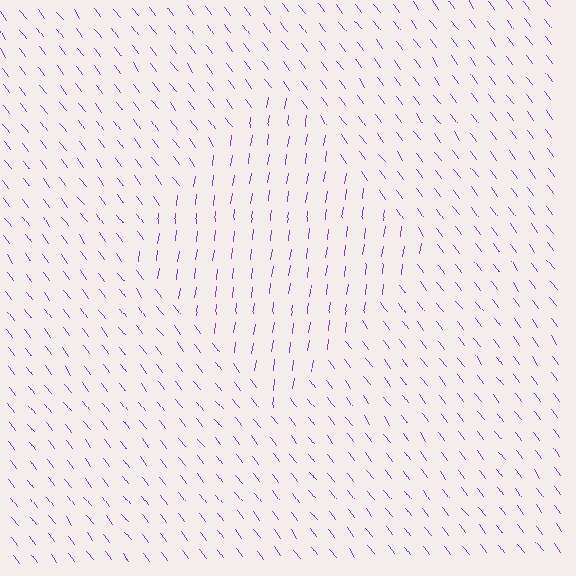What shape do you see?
I see a diamond.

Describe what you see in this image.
The image is filled with small purple line segments. A diamond region in the image has lines oriented differently from the surrounding lines, creating a visible texture boundary.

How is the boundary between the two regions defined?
The boundary is defined purely by a change in line orientation (approximately 45 degrees difference). All lines are the same color and thickness.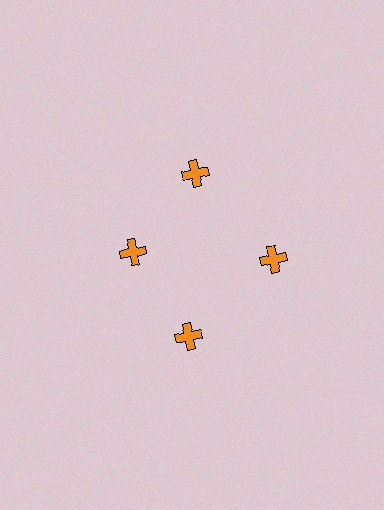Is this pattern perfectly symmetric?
No. The 4 orange crosses are arranged in a ring, but one element near the 9 o'clock position is pulled inward toward the center, breaking the 4-fold rotational symmetry.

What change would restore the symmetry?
The symmetry would be restored by moving it outward, back onto the ring so that all 4 crosses sit at equal angles and equal distance from the center.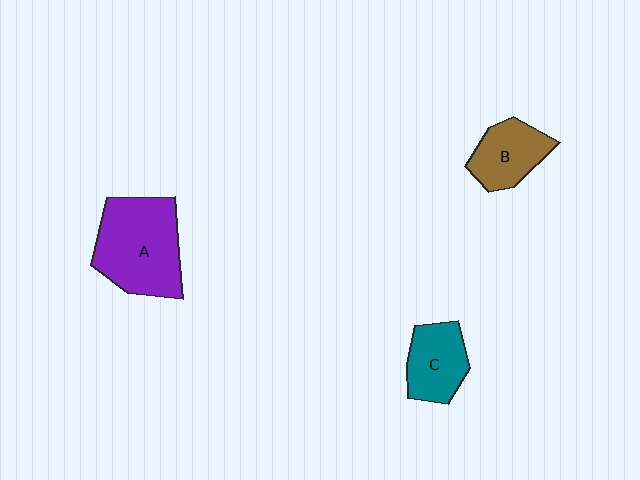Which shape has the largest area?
Shape A (purple).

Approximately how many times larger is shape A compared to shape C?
Approximately 1.8 times.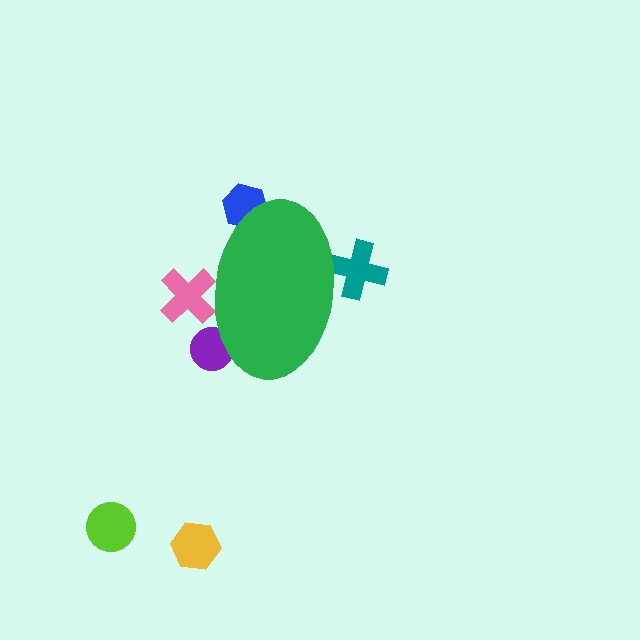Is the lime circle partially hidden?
No, the lime circle is fully visible.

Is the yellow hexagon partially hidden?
No, the yellow hexagon is fully visible.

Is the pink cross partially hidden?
Yes, the pink cross is partially hidden behind the green ellipse.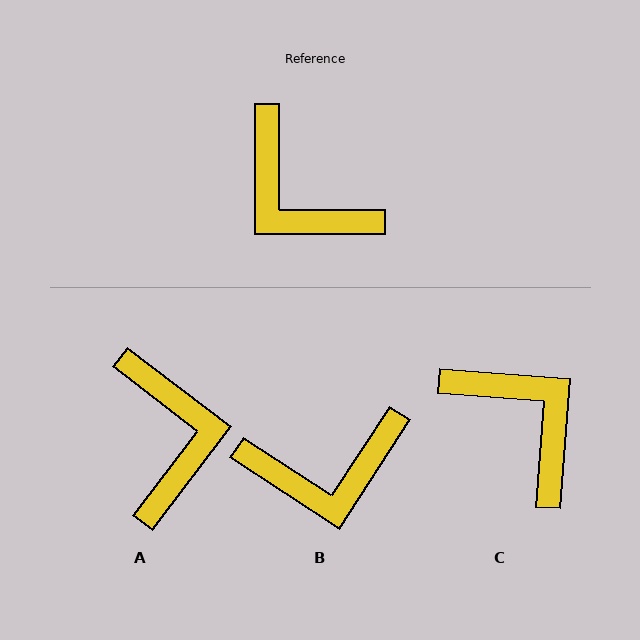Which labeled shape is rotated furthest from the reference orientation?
C, about 176 degrees away.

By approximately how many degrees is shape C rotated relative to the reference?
Approximately 176 degrees counter-clockwise.